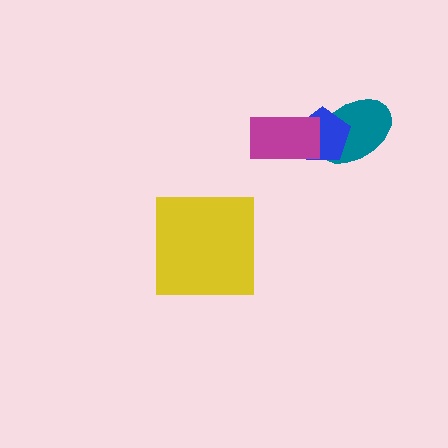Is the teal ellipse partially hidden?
Yes, it is partially covered by another shape.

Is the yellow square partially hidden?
No, no other shape covers it.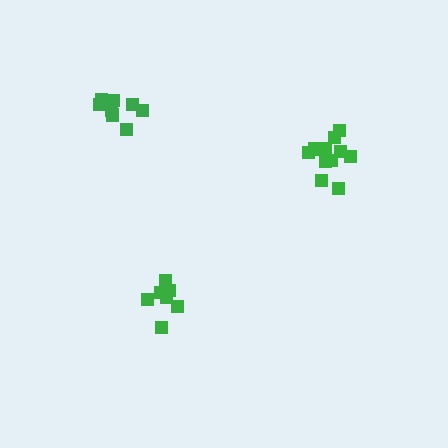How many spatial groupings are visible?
There are 3 spatial groupings.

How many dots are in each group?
Group 1: 11 dots, Group 2: 7 dots, Group 3: 8 dots (26 total).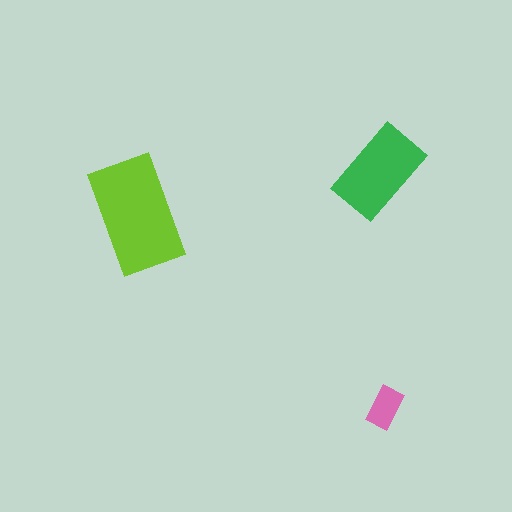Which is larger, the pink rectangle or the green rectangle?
The green one.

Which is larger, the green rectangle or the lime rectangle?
The lime one.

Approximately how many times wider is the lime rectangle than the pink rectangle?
About 2.5 times wider.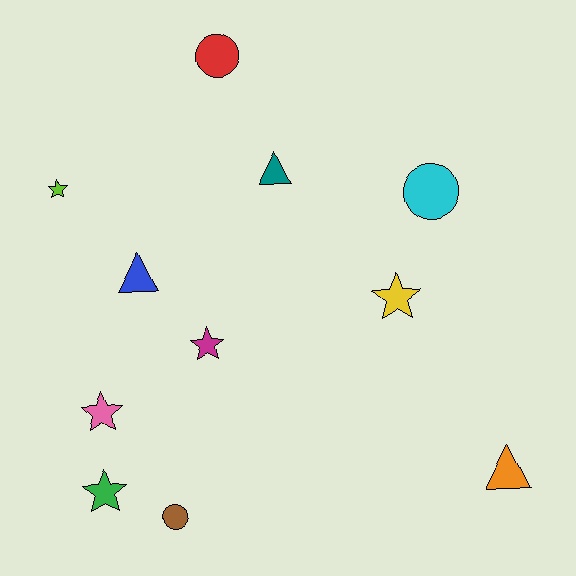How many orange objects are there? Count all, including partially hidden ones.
There is 1 orange object.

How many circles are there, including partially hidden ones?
There are 3 circles.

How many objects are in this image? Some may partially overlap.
There are 11 objects.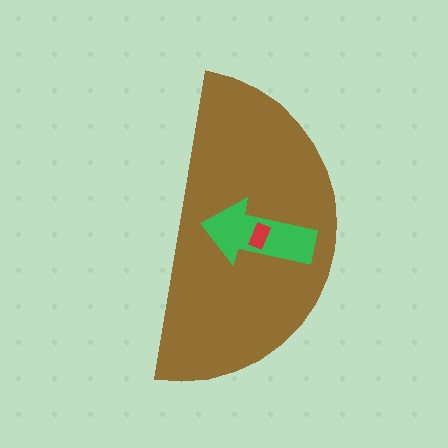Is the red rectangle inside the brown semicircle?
Yes.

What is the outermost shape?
The brown semicircle.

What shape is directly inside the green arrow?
The red rectangle.